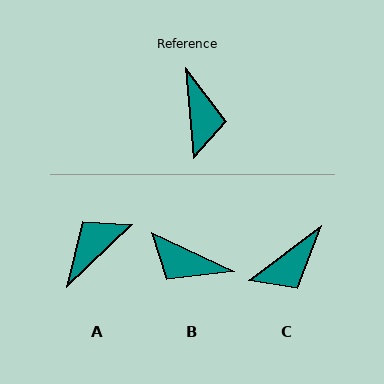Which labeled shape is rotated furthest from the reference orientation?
A, about 129 degrees away.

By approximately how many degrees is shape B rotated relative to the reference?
Approximately 121 degrees clockwise.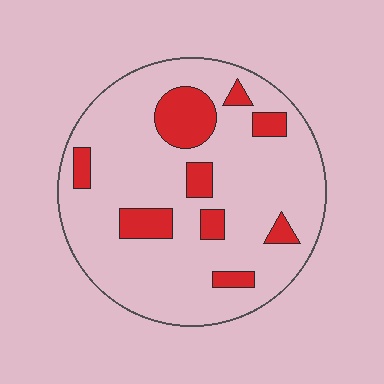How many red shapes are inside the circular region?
9.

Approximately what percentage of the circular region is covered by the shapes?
Approximately 15%.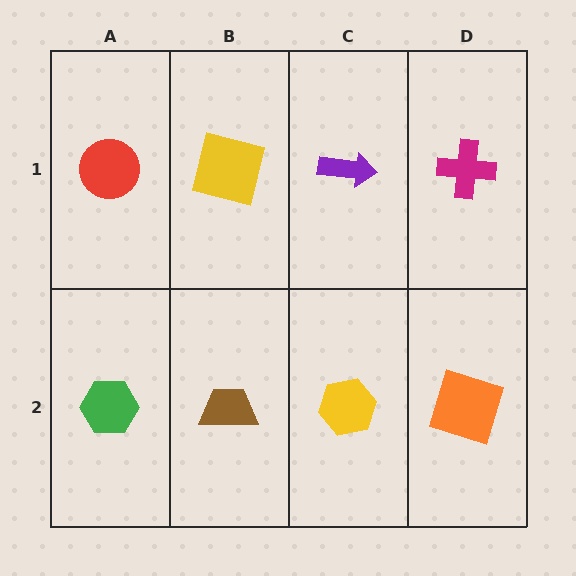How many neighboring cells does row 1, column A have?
2.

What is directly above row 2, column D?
A magenta cross.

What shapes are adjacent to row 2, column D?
A magenta cross (row 1, column D), a yellow hexagon (row 2, column C).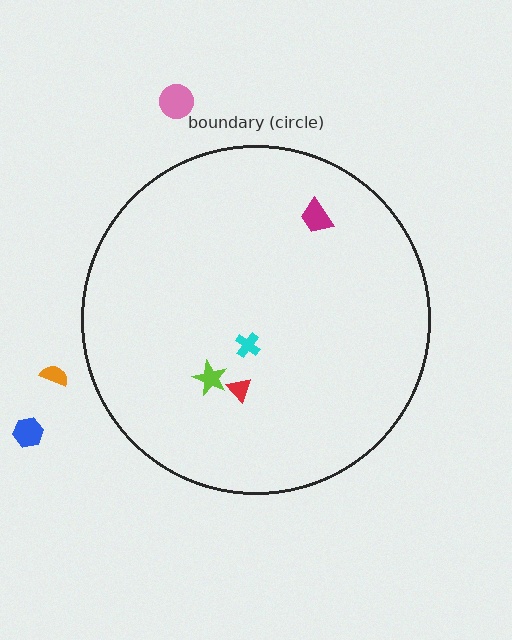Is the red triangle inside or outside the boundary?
Inside.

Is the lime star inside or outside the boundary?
Inside.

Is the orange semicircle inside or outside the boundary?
Outside.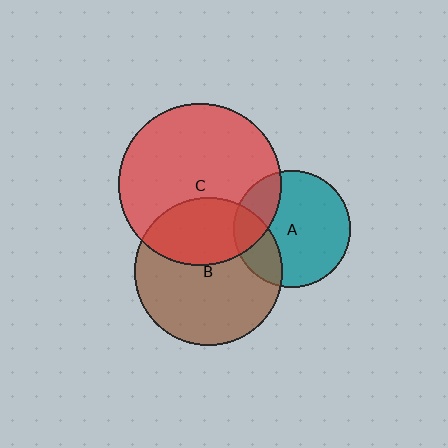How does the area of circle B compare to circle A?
Approximately 1.6 times.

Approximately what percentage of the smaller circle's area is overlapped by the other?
Approximately 25%.